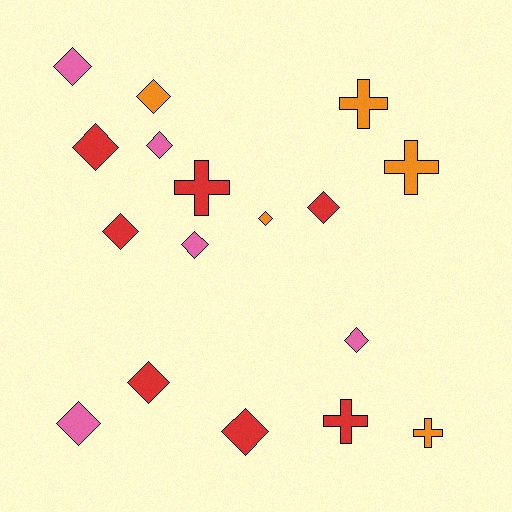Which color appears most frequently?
Red, with 7 objects.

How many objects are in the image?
There are 17 objects.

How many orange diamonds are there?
There are 2 orange diamonds.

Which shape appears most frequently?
Diamond, with 12 objects.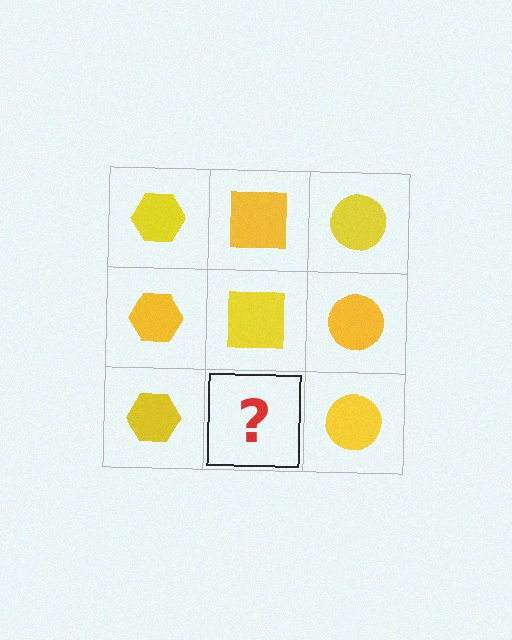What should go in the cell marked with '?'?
The missing cell should contain a yellow square.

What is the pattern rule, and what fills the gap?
The rule is that each column has a consistent shape. The gap should be filled with a yellow square.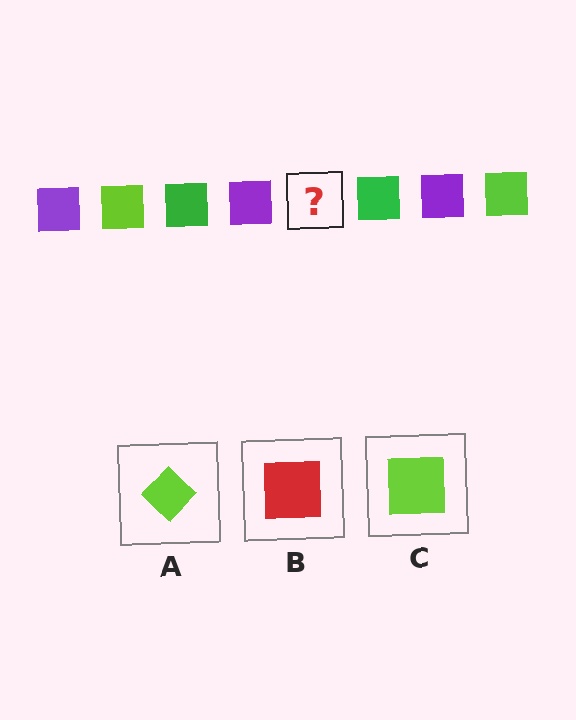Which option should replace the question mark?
Option C.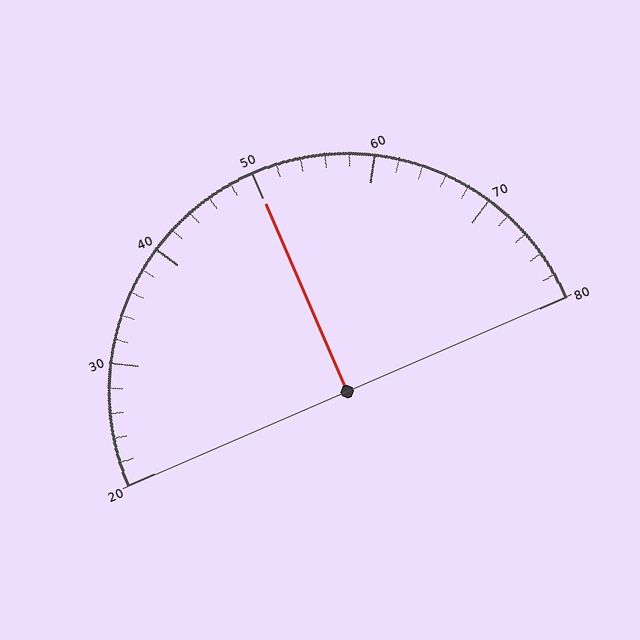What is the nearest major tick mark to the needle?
The nearest major tick mark is 50.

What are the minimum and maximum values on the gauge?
The gauge ranges from 20 to 80.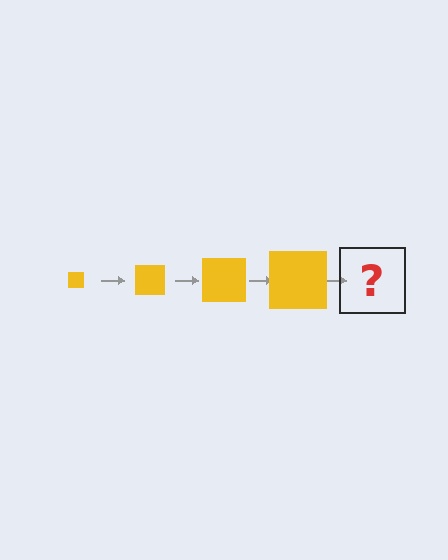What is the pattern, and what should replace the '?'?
The pattern is that the square gets progressively larger each step. The '?' should be a yellow square, larger than the previous one.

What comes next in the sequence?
The next element should be a yellow square, larger than the previous one.